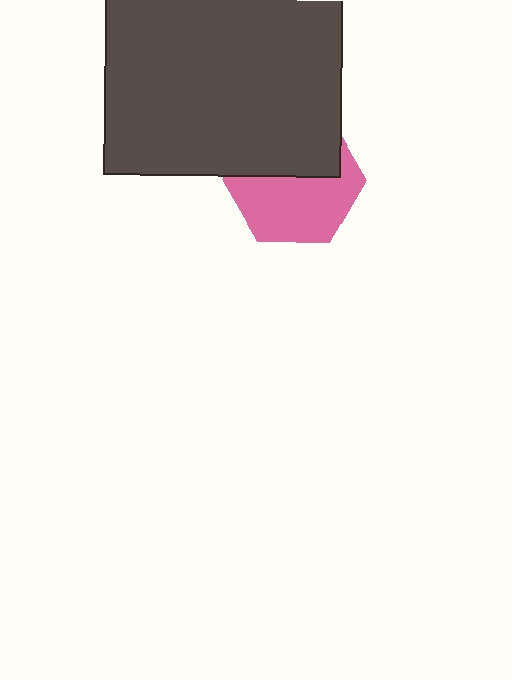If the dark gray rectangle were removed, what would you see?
You would see the complete pink hexagon.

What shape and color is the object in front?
The object in front is a dark gray rectangle.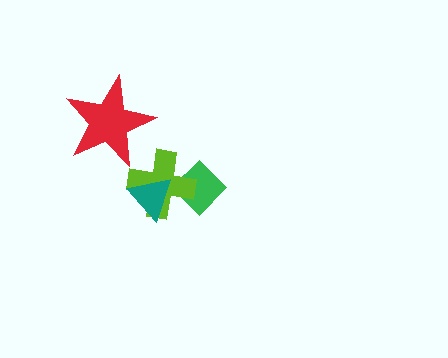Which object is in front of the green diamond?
The lime cross is in front of the green diamond.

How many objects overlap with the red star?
0 objects overlap with the red star.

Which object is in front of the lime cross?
The teal triangle is in front of the lime cross.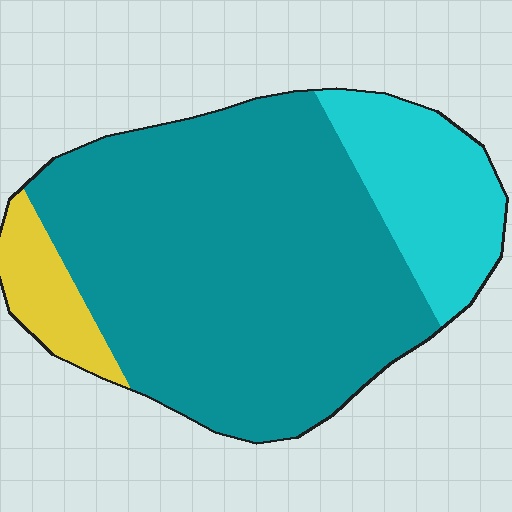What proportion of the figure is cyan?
Cyan takes up about one fifth (1/5) of the figure.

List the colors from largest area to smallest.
From largest to smallest: teal, cyan, yellow.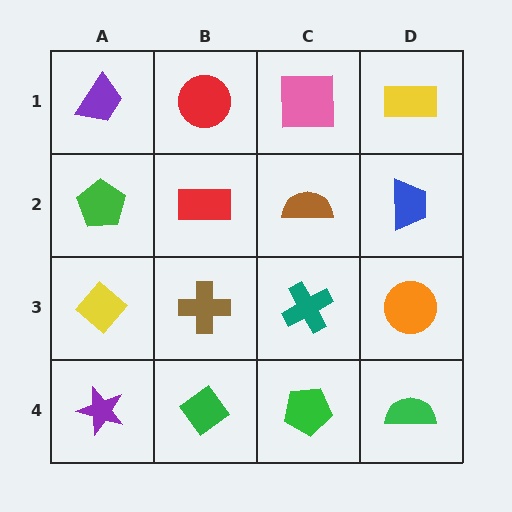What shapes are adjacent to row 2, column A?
A purple trapezoid (row 1, column A), a yellow diamond (row 3, column A), a red rectangle (row 2, column B).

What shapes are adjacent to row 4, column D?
An orange circle (row 3, column D), a green pentagon (row 4, column C).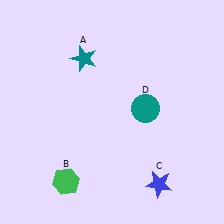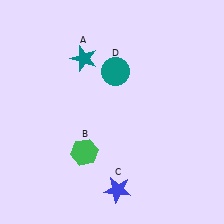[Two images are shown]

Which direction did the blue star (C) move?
The blue star (C) moved left.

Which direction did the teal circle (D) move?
The teal circle (D) moved up.